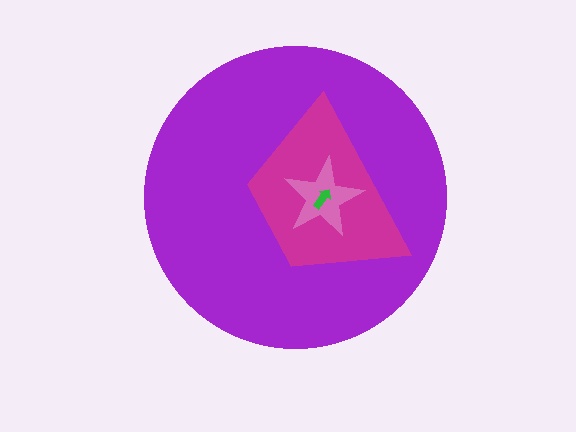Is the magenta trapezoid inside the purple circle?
Yes.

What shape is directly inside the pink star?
The green arrow.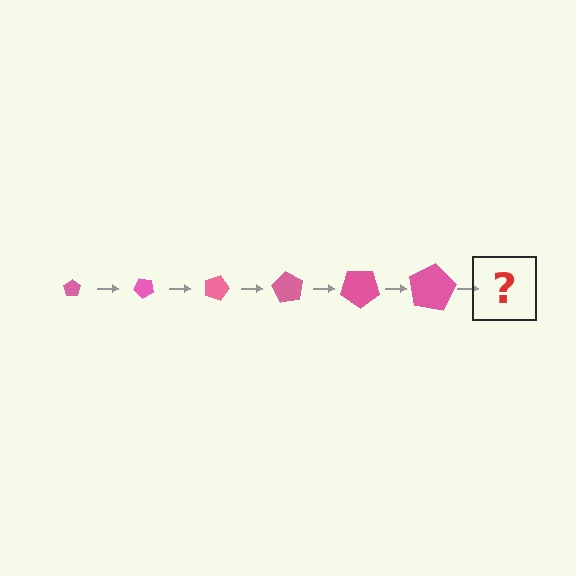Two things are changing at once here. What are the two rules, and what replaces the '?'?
The two rules are that the pentagon grows larger each step and it rotates 45 degrees each step. The '?' should be a pentagon, larger than the previous one and rotated 270 degrees from the start.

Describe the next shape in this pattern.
It should be a pentagon, larger than the previous one and rotated 270 degrees from the start.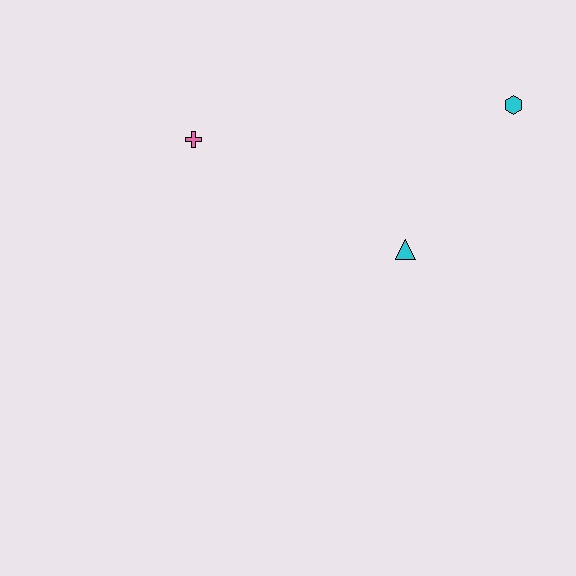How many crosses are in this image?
There is 1 cross.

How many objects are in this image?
There are 3 objects.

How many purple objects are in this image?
There are no purple objects.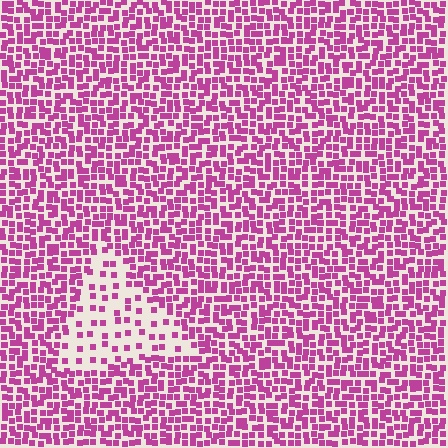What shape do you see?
I see a triangle.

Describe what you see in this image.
The image contains small magenta elements arranged at two different densities. A triangle-shaped region is visible where the elements are less densely packed than the surrounding area.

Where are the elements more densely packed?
The elements are more densely packed outside the triangle boundary.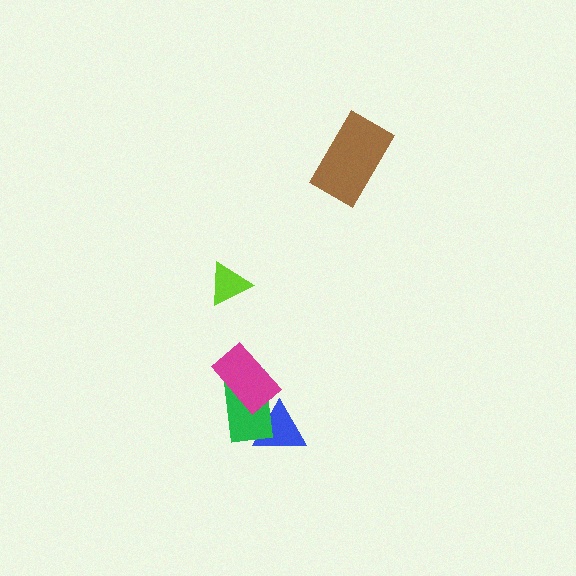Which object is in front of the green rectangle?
The magenta rectangle is in front of the green rectangle.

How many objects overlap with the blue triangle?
1 object overlaps with the blue triangle.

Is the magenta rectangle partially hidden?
No, no other shape covers it.